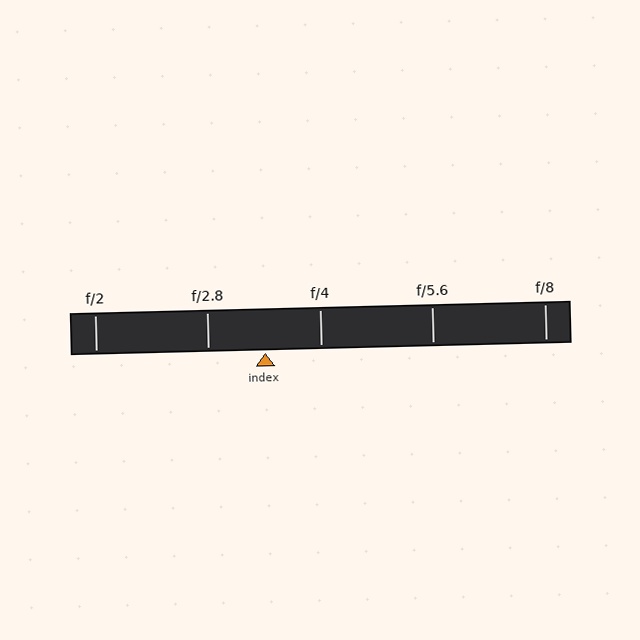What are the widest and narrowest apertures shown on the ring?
The widest aperture shown is f/2 and the narrowest is f/8.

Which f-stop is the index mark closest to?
The index mark is closest to f/4.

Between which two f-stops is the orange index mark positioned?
The index mark is between f/2.8 and f/4.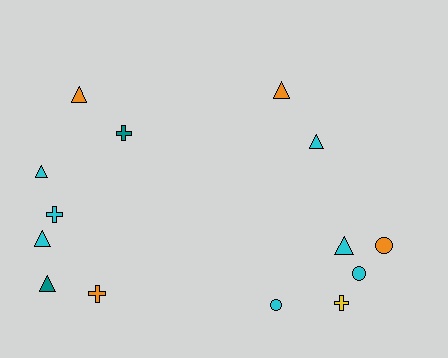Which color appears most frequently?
Cyan, with 7 objects.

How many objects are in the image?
There are 14 objects.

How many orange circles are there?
There is 1 orange circle.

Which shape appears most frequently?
Triangle, with 7 objects.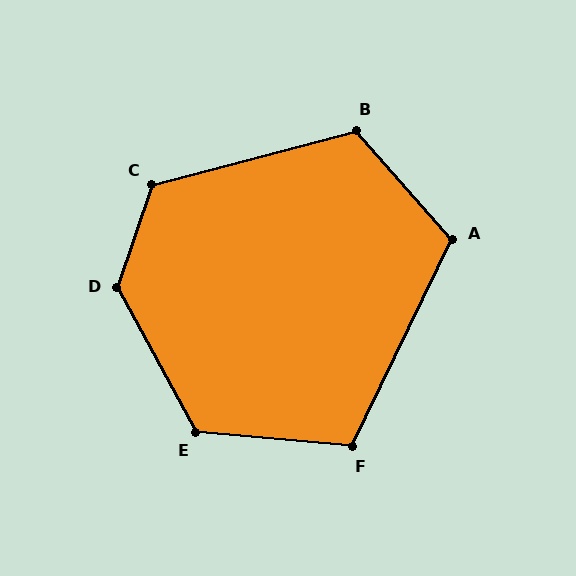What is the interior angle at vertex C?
Approximately 123 degrees (obtuse).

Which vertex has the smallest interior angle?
F, at approximately 111 degrees.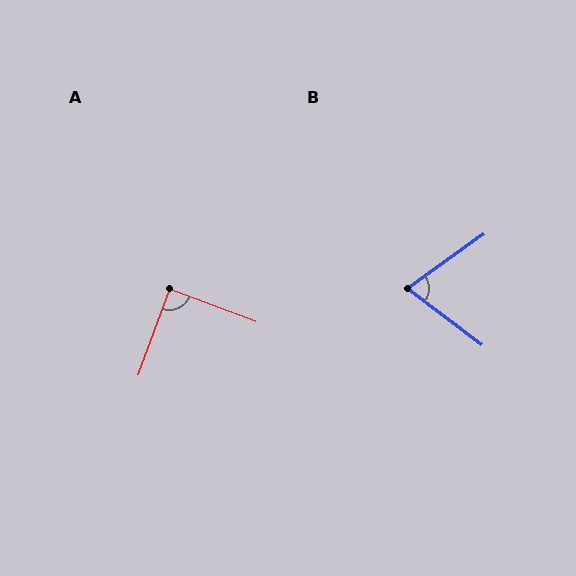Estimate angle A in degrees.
Approximately 89 degrees.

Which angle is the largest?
A, at approximately 89 degrees.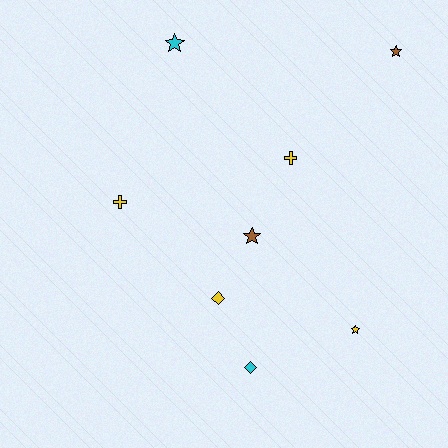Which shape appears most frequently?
Star, with 4 objects.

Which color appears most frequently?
Yellow, with 4 objects.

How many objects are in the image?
There are 8 objects.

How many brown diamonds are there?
There are no brown diamonds.